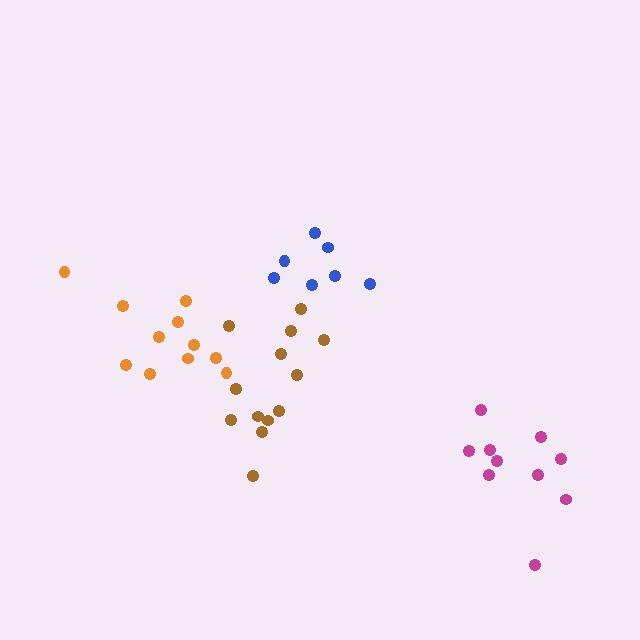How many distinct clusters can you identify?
There are 4 distinct clusters.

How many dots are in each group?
Group 1: 10 dots, Group 2: 13 dots, Group 3: 11 dots, Group 4: 7 dots (41 total).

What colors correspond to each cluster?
The clusters are colored: magenta, brown, orange, blue.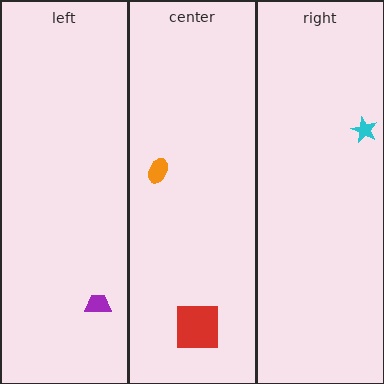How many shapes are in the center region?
2.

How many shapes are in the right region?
1.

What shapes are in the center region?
The orange ellipse, the red square.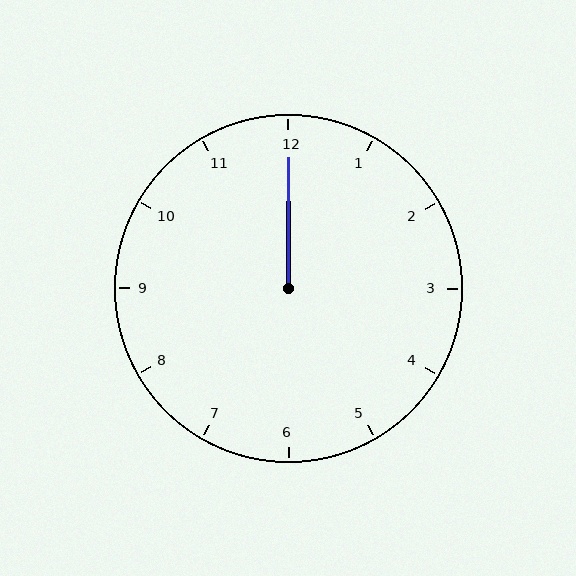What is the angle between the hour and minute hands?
Approximately 0 degrees.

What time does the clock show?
12:00.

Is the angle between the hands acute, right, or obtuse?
It is acute.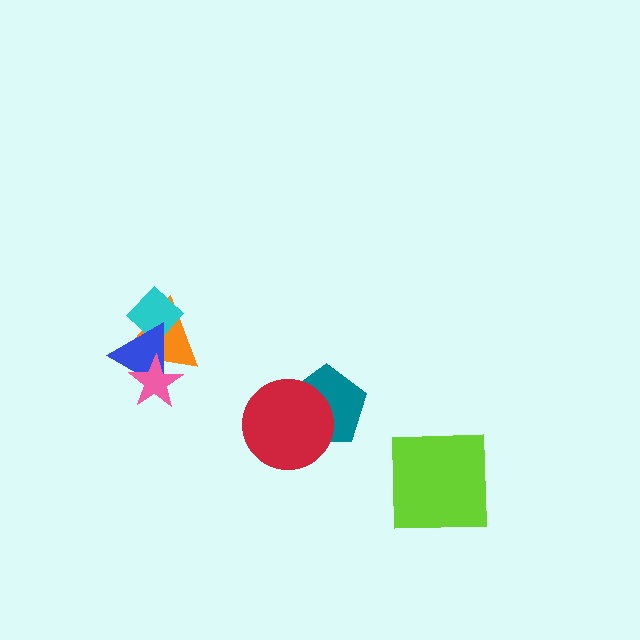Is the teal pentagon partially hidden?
Yes, it is partially covered by another shape.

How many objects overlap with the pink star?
2 objects overlap with the pink star.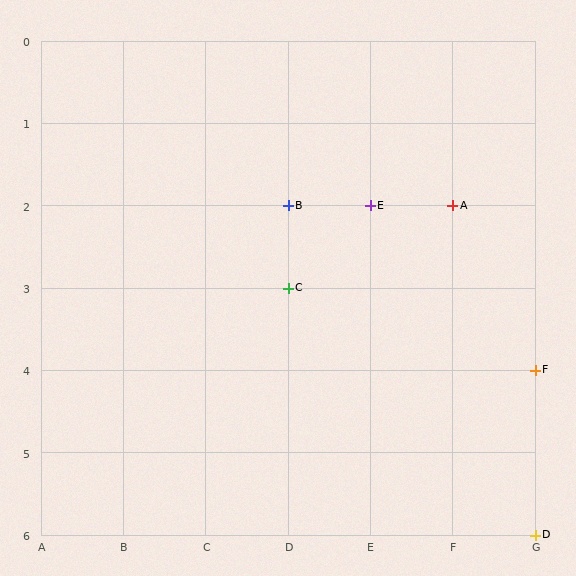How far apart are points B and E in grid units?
Points B and E are 1 column apart.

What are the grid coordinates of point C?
Point C is at grid coordinates (D, 3).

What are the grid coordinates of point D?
Point D is at grid coordinates (G, 6).